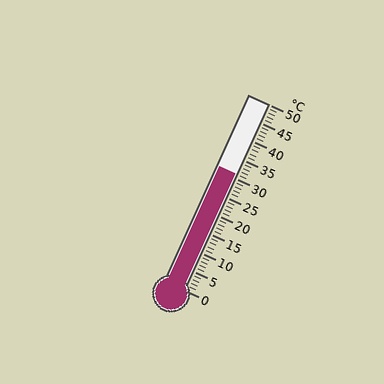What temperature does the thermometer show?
The thermometer shows approximately 31°C.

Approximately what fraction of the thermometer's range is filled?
The thermometer is filled to approximately 60% of its range.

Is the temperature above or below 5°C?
The temperature is above 5°C.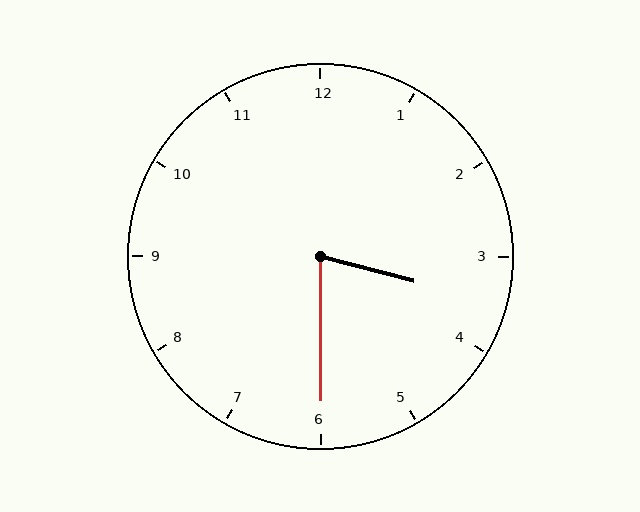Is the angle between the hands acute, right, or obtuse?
It is acute.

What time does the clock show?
3:30.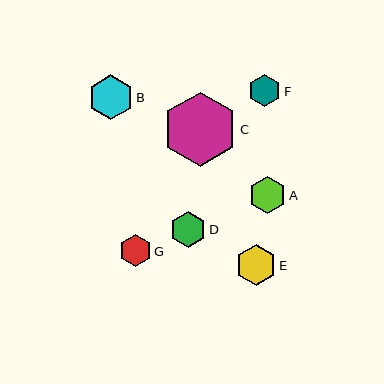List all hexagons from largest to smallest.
From largest to smallest: C, B, E, A, D, F, G.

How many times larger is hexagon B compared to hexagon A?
Hexagon B is approximately 1.2 times the size of hexagon A.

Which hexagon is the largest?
Hexagon C is the largest with a size of approximately 74 pixels.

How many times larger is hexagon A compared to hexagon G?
Hexagon A is approximately 1.2 times the size of hexagon G.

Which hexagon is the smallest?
Hexagon G is the smallest with a size of approximately 31 pixels.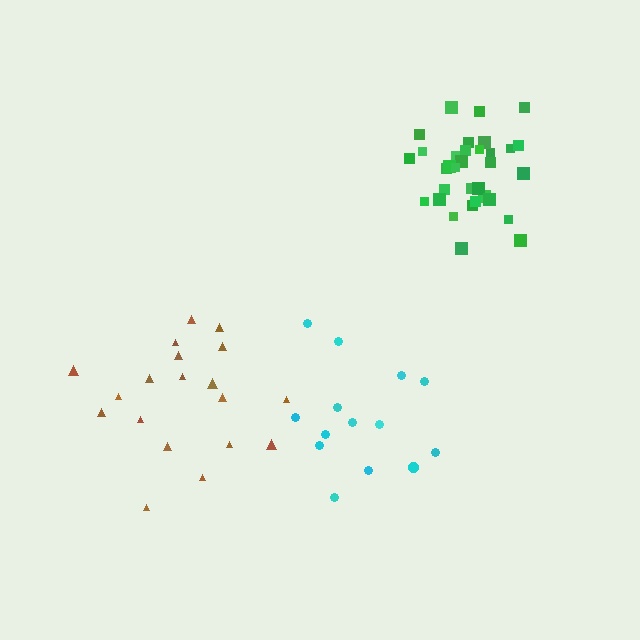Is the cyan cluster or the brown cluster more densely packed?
Brown.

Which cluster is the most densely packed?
Green.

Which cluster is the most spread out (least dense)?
Cyan.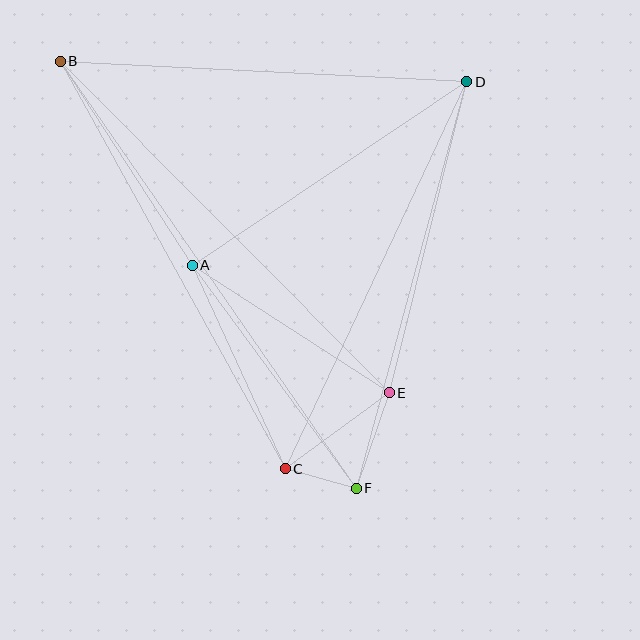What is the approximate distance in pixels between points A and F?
The distance between A and F is approximately 277 pixels.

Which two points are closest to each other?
Points C and F are closest to each other.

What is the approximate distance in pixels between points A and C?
The distance between A and C is approximately 224 pixels.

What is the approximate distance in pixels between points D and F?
The distance between D and F is approximately 422 pixels.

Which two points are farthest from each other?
Points B and F are farthest from each other.